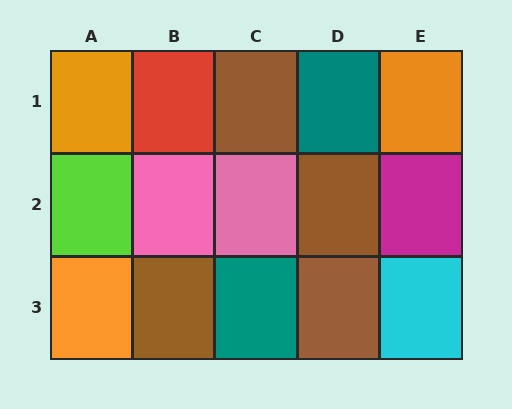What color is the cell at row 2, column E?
Magenta.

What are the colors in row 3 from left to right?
Orange, brown, teal, brown, cyan.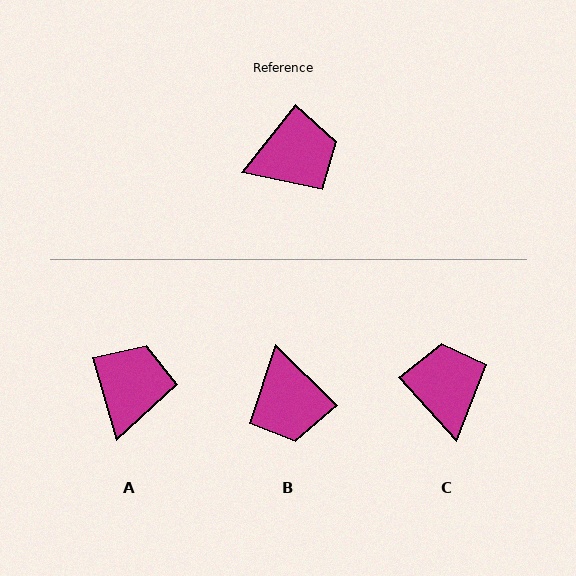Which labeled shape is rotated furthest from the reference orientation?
B, about 96 degrees away.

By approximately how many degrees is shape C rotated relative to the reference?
Approximately 81 degrees counter-clockwise.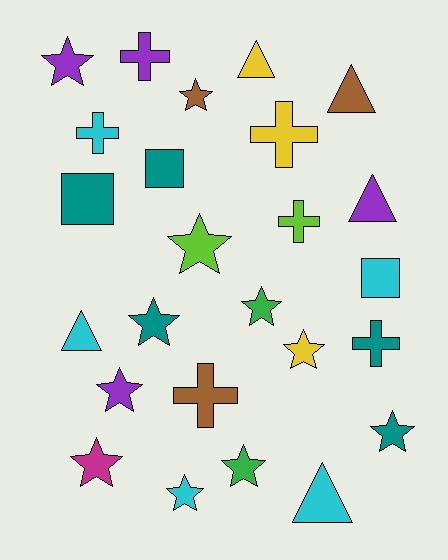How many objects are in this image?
There are 25 objects.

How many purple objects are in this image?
There are 4 purple objects.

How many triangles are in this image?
There are 5 triangles.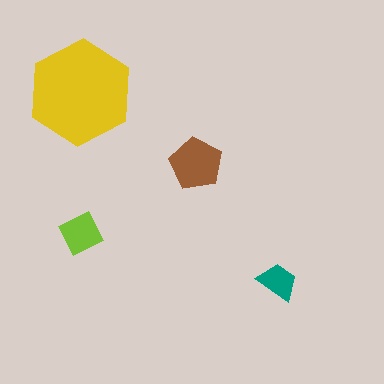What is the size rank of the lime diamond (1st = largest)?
3rd.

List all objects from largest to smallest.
The yellow hexagon, the brown pentagon, the lime diamond, the teal trapezoid.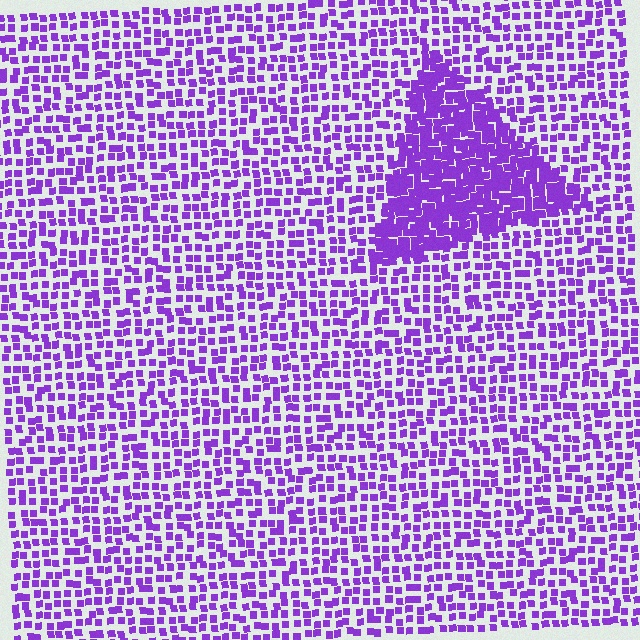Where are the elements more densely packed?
The elements are more densely packed inside the triangle boundary.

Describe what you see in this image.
The image contains small purple elements arranged at two different densities. A triangle-shaped region is visible where the elements are more densely packed than the surrounding area.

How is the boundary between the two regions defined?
The boundary is defined by a change in element density (approximately 2.2x ratio). All elements are the same color, size, and shape.